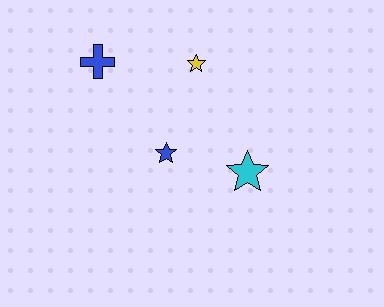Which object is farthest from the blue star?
The blue cross is farthest from the blue star.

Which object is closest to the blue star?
The cyan star is closest to the blue star.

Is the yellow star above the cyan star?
Yes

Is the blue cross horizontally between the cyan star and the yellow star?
No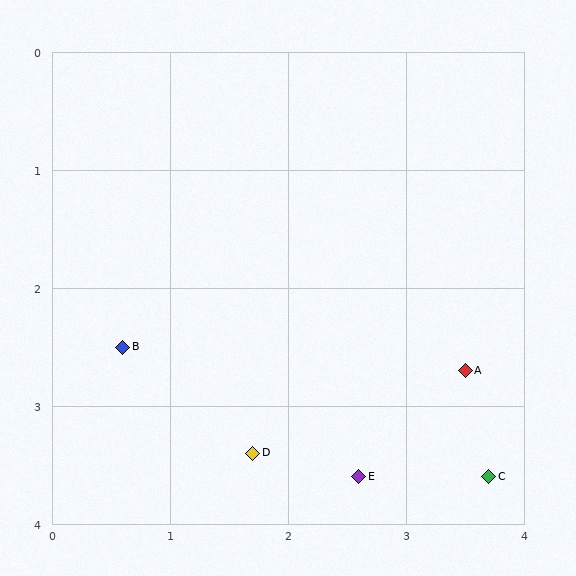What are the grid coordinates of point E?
Point E is at approximately (2.6, 3.6).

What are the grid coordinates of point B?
Point B is at approximately (0.6, 2.5).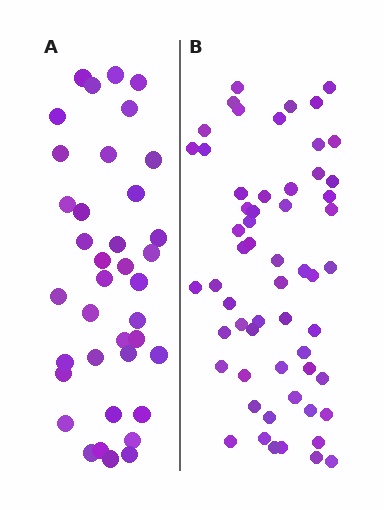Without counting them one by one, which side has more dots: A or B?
Region B (the right region) has more dots.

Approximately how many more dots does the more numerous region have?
Region B has approximately 20 more dots than region A.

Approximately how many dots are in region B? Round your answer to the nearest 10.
About 60 dots. (The exact count is 58, which rounds to 60.)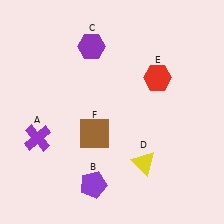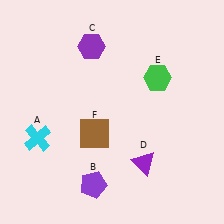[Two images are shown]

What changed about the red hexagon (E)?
In Image 1, E is red. In Image 2, it changed to green.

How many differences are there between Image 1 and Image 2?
There are 3 differences between the two images.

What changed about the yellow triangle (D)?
In Image 1, D is yellow. In Image 2, it changed to purple.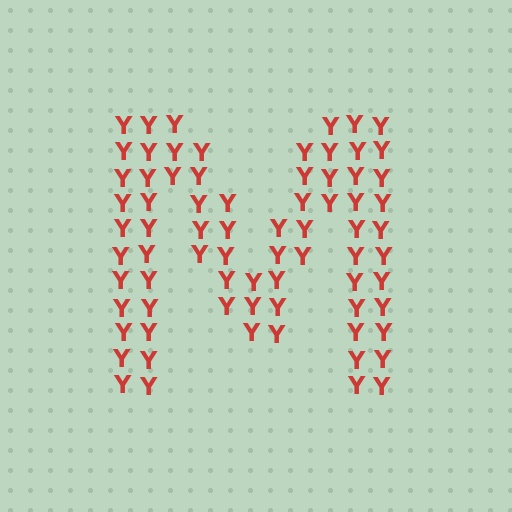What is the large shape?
The large shape is the letter M.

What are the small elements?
The small elements are letter Y's.